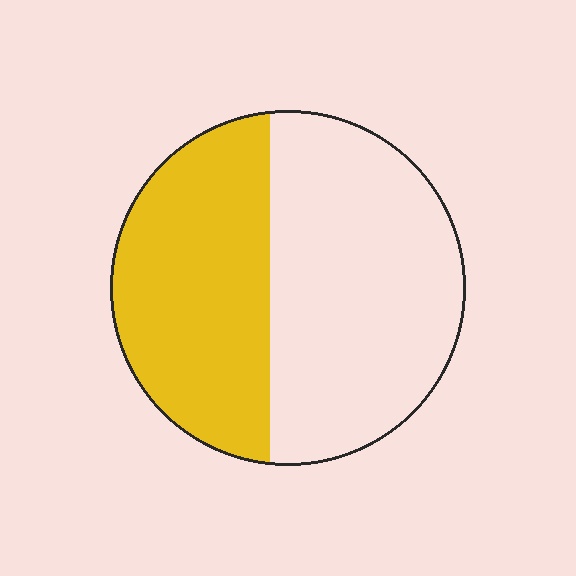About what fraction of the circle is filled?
About two fifths (2/5).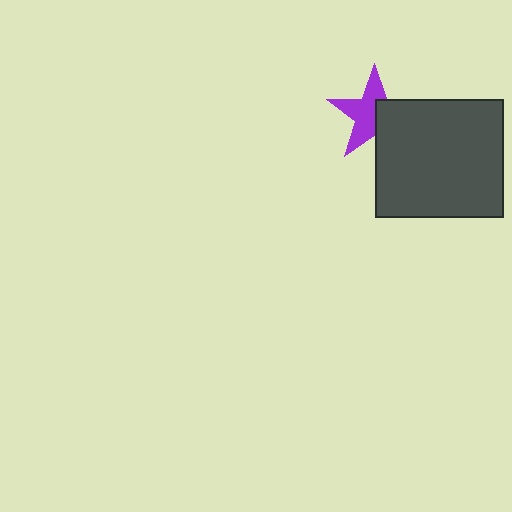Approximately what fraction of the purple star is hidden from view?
Roughly 42% of the purple star is hidden behind the dark gray rectangle.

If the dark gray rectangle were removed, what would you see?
You would see the complete purple star.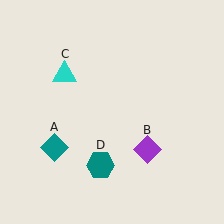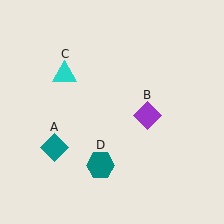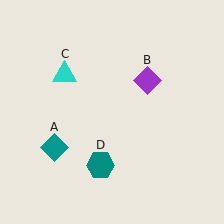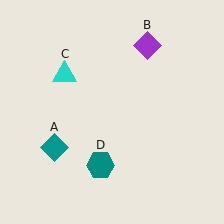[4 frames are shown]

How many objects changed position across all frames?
1 object changed position: purple diamond (object B).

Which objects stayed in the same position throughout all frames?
Teal diamond (object A) and cyan triangle (object C) and teal hexagon (object D) remained stationary.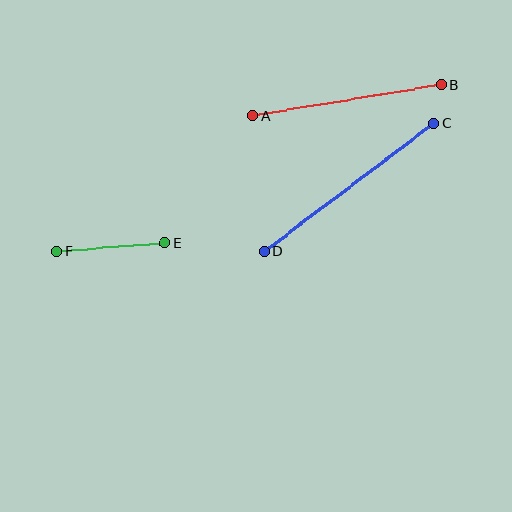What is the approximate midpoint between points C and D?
The midpoint is at approximately (349, 187) pixels.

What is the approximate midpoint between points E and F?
The midpoint is at approximately (110, 247) pixels.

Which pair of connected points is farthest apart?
Points C and D are farthest apart.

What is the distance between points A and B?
The distance is approximately 191 pixels.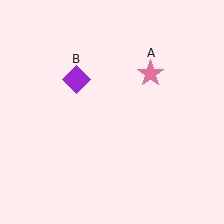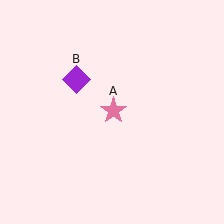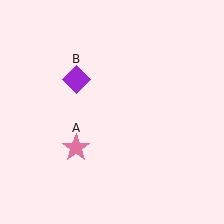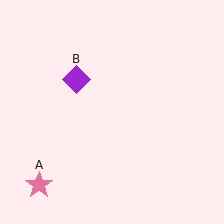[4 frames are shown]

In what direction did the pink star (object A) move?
The pink star (object A) moved down and to the left.